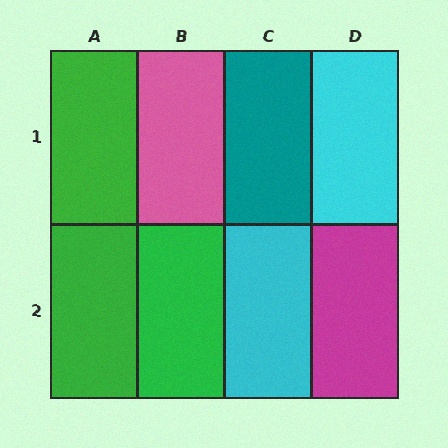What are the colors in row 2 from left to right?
Green, green, cyan, magenta.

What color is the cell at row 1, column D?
Cyan.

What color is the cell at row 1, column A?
Green.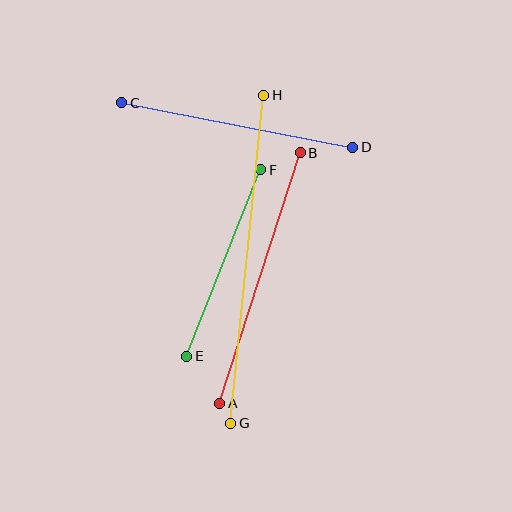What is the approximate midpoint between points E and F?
The midpoint is at approximately (224, 263) pixels.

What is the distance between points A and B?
The distance is approximately 263 pixels.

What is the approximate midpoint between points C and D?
The midpoint is at approximately (237, 125) pixels.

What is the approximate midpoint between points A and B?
The midpoint is at approximately (260, 278) pixels.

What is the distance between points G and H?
The distance is approximately 330 pixels.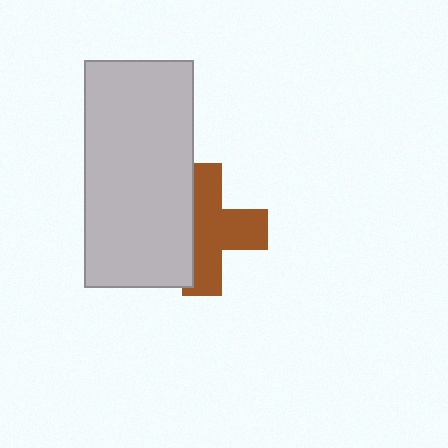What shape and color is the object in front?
The object in front is a light gray rectangle.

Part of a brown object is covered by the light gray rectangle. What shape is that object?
It is a cross.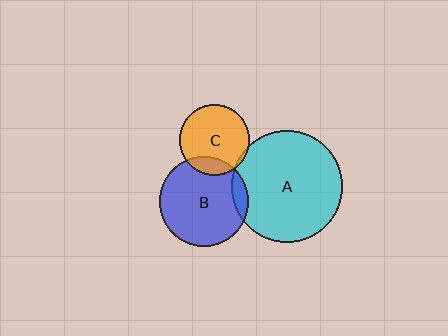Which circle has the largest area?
Circle A (cyan).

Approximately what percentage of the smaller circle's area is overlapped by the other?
Approximately 15%.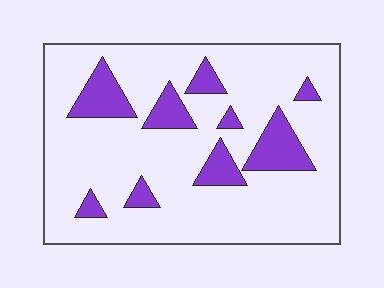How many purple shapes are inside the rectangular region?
9.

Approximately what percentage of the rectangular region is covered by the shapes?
Approximately 15%.